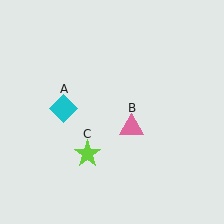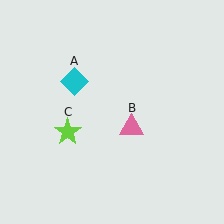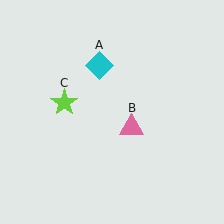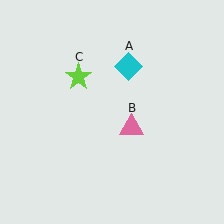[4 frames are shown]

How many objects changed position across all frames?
2 objects changed position: cyan diamond (object A), lime star (object C).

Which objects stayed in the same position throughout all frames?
Pink triangle (object B) remained stationary.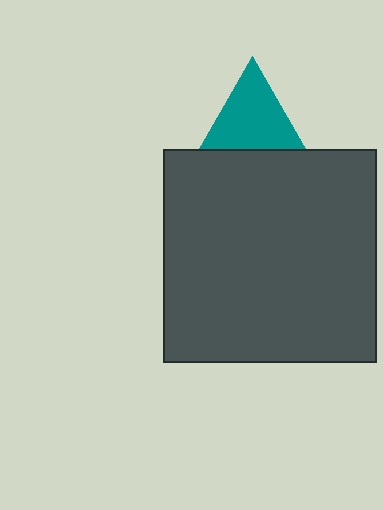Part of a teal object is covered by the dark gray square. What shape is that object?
It is a triangle.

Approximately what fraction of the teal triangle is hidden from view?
Roughly 37% of the teal triangle is hidden behind the dark gray square.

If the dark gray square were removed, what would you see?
You would see the complete teal triangle.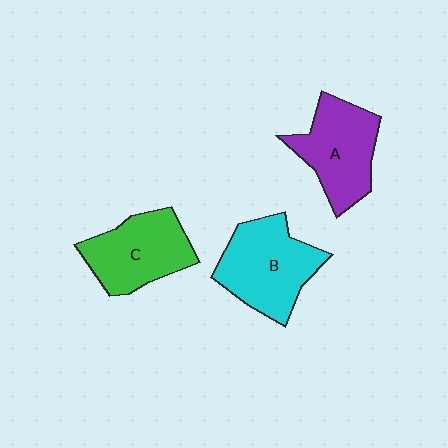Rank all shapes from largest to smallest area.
From largest to smallest: B (cyan), A (purple), C (green).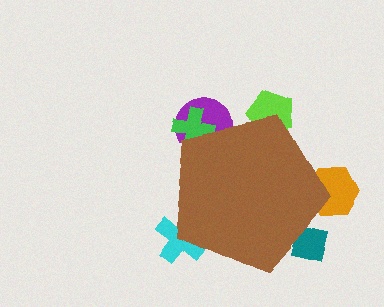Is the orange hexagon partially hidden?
Yes, the orange hexagon is partially hidden behind the brown pentagon.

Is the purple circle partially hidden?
Yes, the purple circle is partially hidden behind the brown pentagon.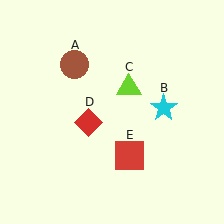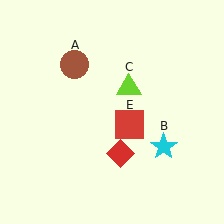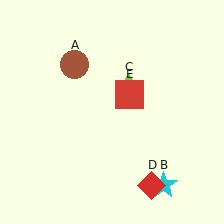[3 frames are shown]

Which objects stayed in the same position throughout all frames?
Brown circle (object A) and lime triangle (object C) remained stationary.